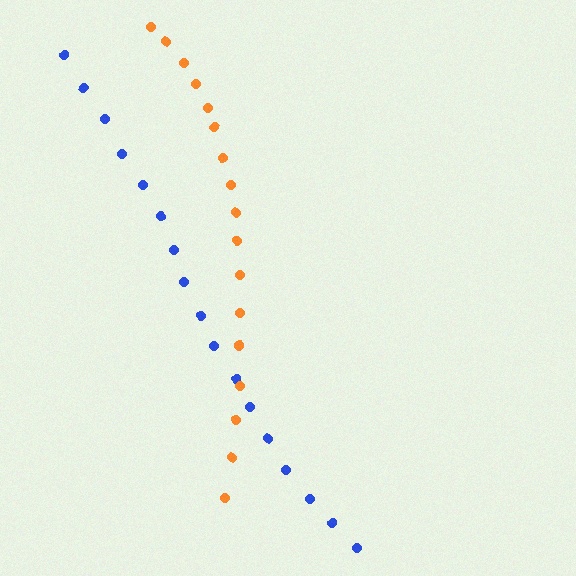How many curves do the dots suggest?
There are 2 distinct paths.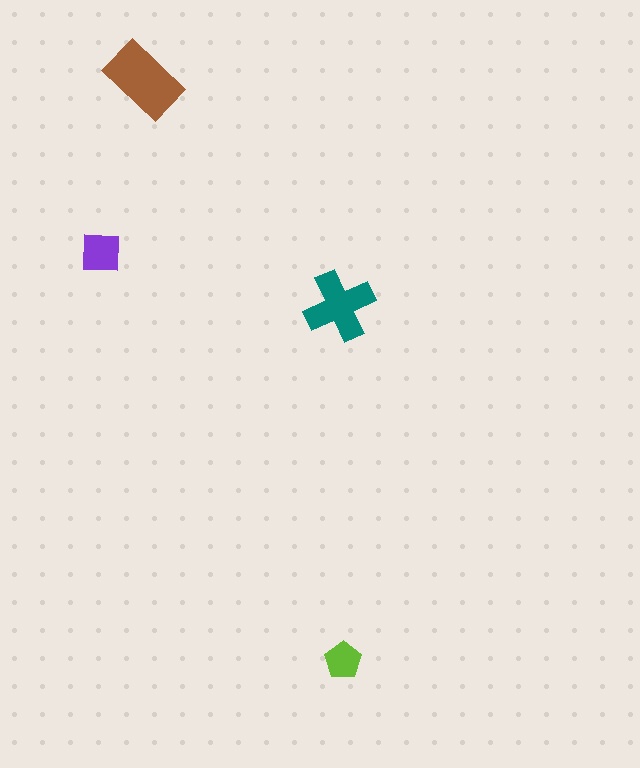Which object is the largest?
The brown rectangle.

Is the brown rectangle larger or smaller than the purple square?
Larger.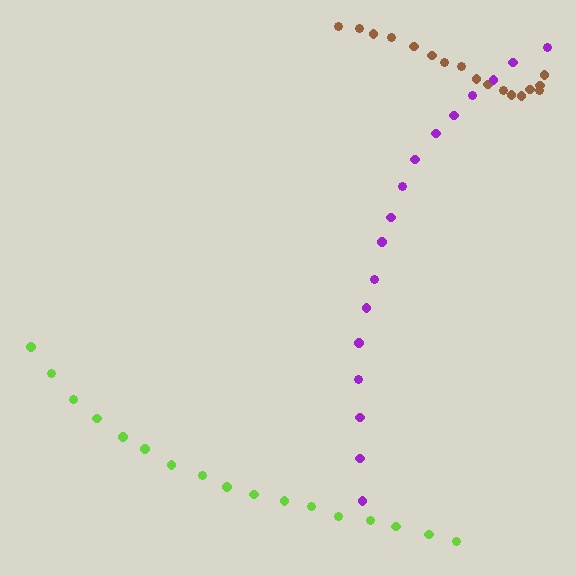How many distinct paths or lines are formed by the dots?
There are 3 distinct paths.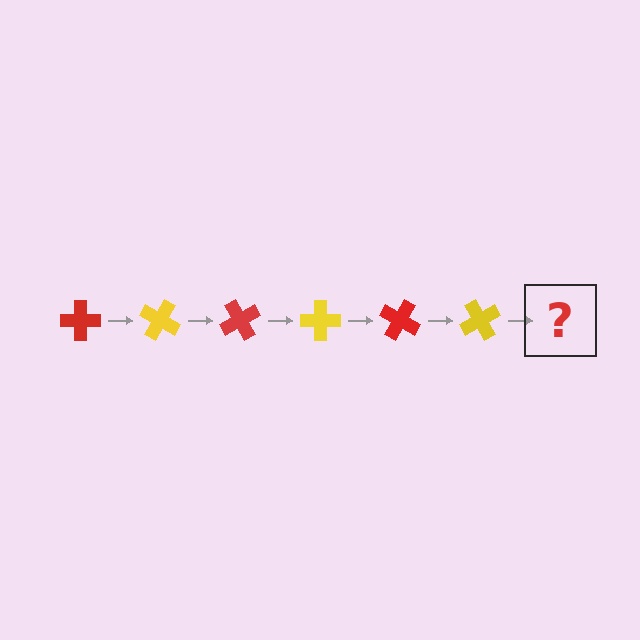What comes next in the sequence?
The next element should be a red cross, rotated 180 degrees from the start.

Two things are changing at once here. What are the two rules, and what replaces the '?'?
The two rules are that it rotates 30 degrees each step and the color cycles through red and yellow. The '?' should be a red cross, rotated 180 degrees from the start.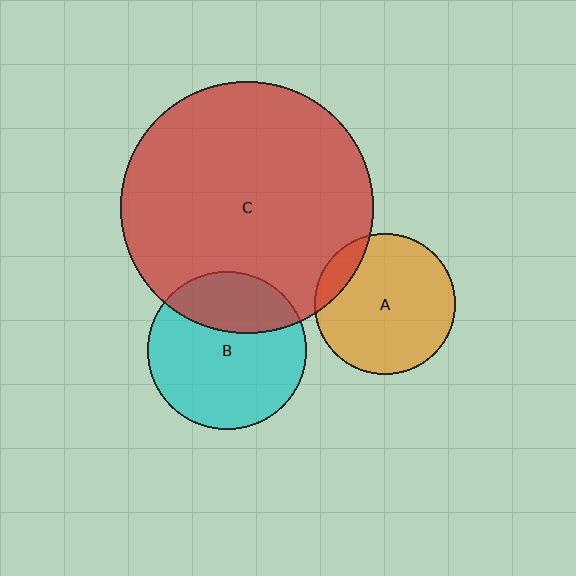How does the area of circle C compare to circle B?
Approximately 2.5 times.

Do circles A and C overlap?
Yes.